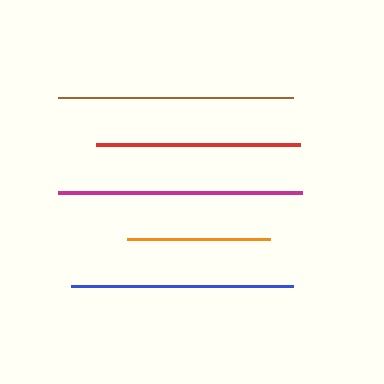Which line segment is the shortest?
The orange line is the shortest at approximately 143 pixels.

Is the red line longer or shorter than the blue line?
The blue line is longer than the red line.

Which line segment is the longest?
The magenta line is the longest at approximately 244 pixels.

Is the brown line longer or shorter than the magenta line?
The magenta line is longer than the brown line.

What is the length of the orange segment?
The orange segment is approximately 143 pixels long.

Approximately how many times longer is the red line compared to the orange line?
The red line is approximately 1.4 times the length of the orange line.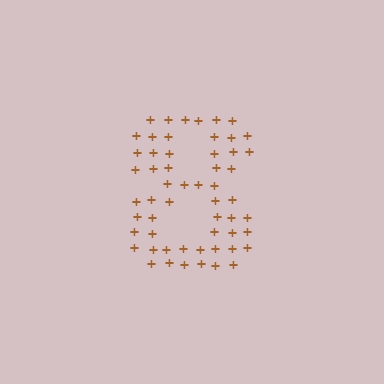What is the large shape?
The large shape is the digit 8.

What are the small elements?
The small elements are plus signs.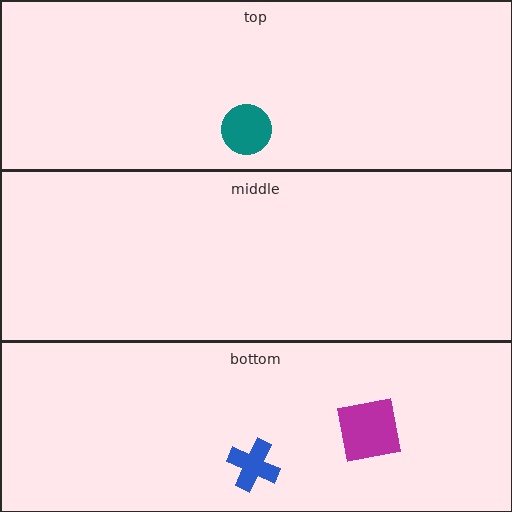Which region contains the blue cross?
The bottom region.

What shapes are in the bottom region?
The blue cross, the magenta square.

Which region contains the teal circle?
The top region.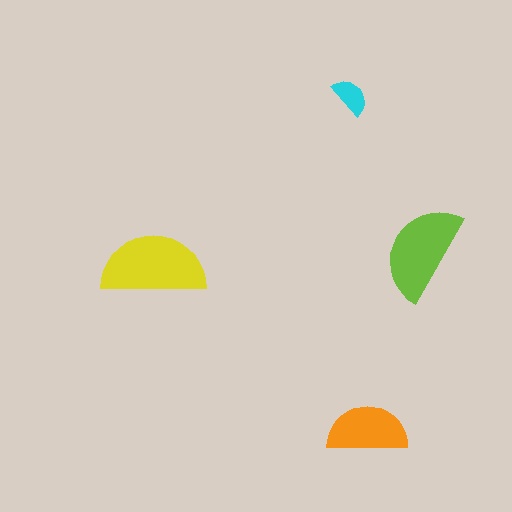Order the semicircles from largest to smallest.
the yellow one, the lime one, the orange one, the cyan one.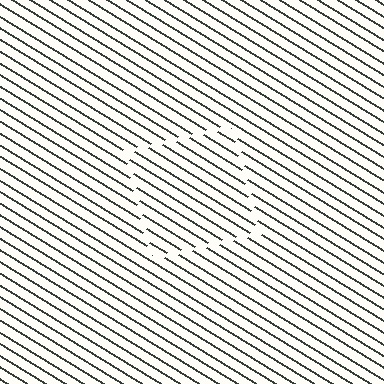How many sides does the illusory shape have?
4 sides — the line-ends trace a square.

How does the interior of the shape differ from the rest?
The interior of the shape contains the same grating, shifted by half a period — the contour is defined by the phase discontinuity where line-ends from the inner and outer gratings abut.